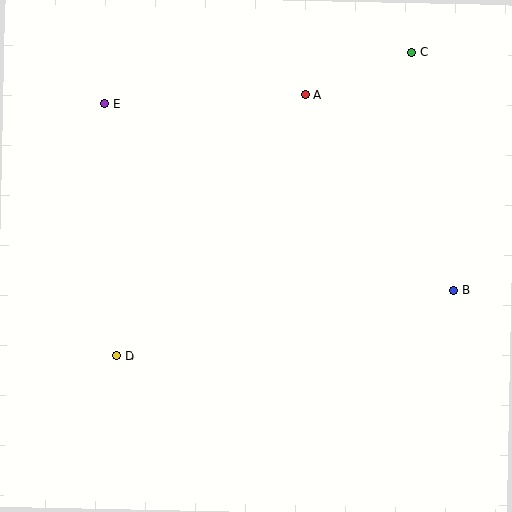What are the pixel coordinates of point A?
Point A is at (305, 95).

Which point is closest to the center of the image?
Point A at (305, 95) is closest to the center.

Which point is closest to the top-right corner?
Point C is closest to the top-right corner.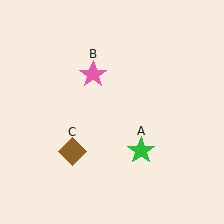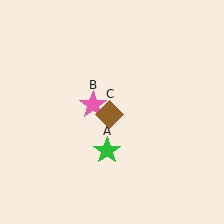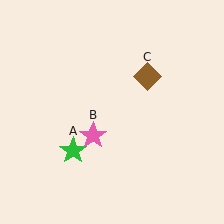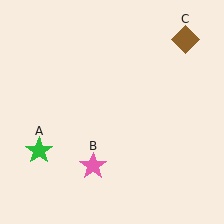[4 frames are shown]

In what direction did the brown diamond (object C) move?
The brown diamond (object C) moved up and to the right.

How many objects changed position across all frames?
3 objects changed position: green star (object A), pink star (object B), brown diamond (object C).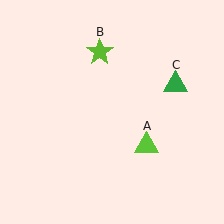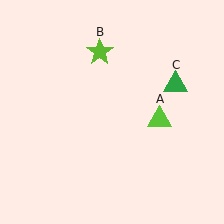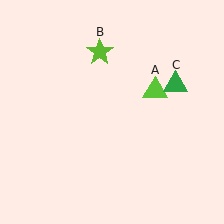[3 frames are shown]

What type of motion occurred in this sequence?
The lime triangle (object A) rotated counterclockwise around the center of the scene.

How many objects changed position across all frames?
1 object changed position: lime triangle (object A).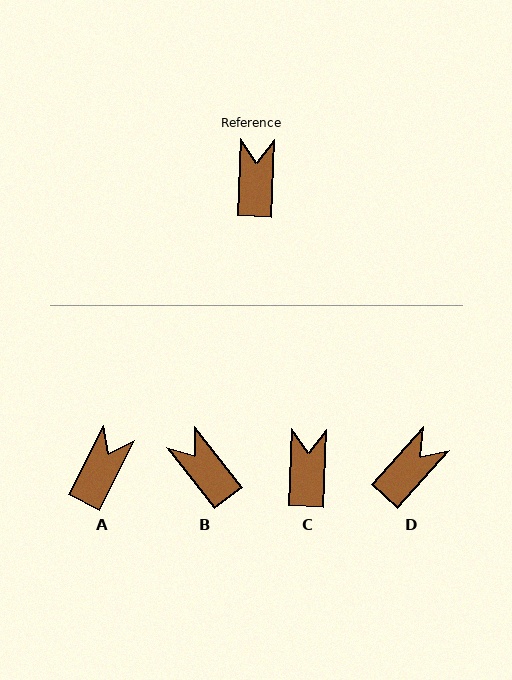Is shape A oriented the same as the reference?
No, it is off by about 24 degrees.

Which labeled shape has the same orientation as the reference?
C.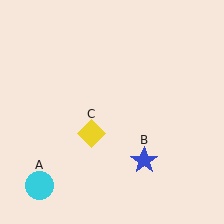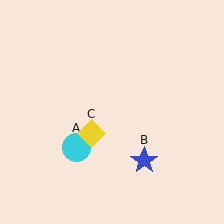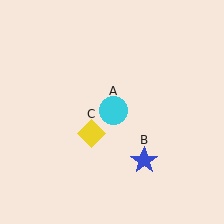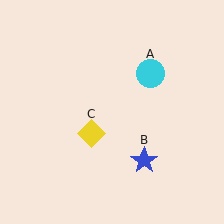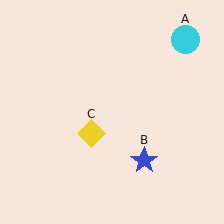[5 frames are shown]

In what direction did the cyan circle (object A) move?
The cyan circle (object A) moved up and to the right.